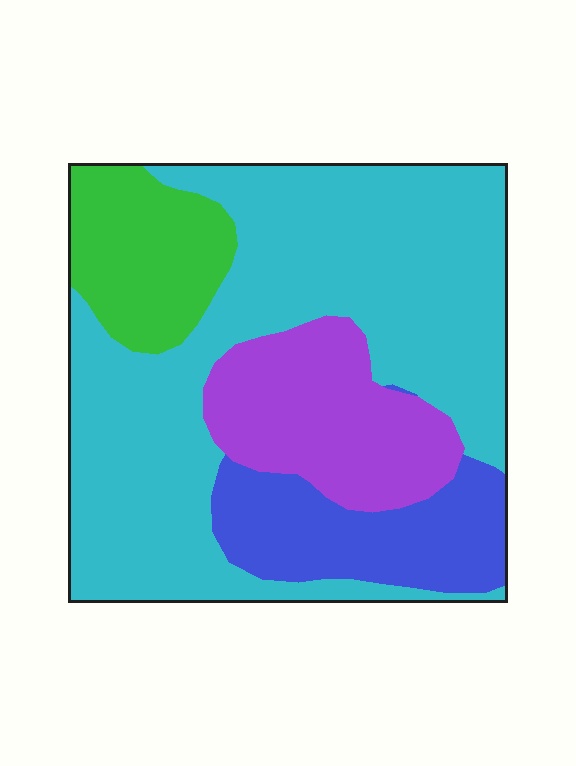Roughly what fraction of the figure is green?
Green covers about 15% of the figure.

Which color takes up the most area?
Cyan, at roughly 55%.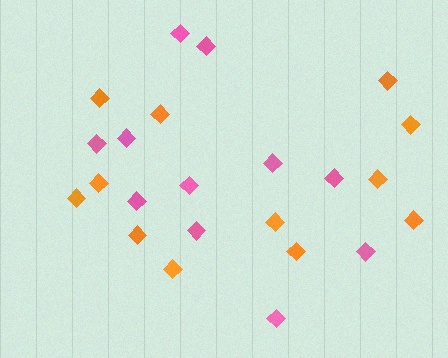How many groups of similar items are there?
There are 2 groups: one group of orange diamonds (12) and one group of pink diamonds (11).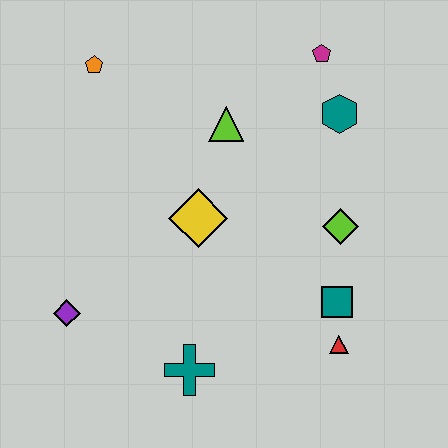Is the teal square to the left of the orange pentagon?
No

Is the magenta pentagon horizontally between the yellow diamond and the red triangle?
Yes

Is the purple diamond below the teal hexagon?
Yes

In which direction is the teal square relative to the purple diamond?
The teal square is to the right of the purple diamond.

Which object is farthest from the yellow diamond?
The magenta pentagon is farthest from the yellow diamond.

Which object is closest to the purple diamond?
The teal cross is closest to the purple diamond.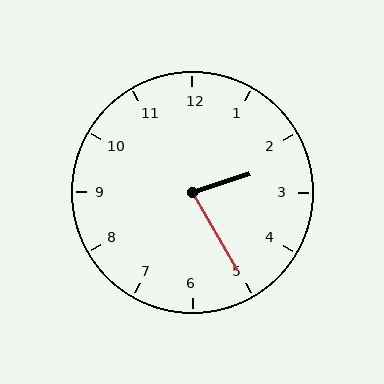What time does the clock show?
2:25.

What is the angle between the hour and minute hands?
Approximately 78 degrees.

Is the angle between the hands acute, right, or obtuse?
It is acute.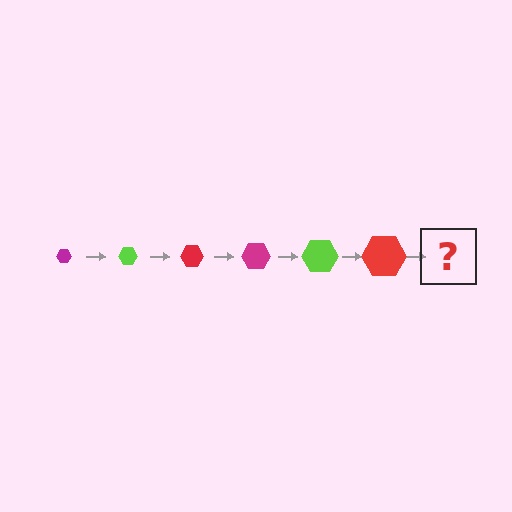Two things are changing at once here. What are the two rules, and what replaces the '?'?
The two rules are that the hexagon grows larger each step and the color cycles through magenta, lime, and red. The '?' should be a magenta hexagon, larger than the previous one.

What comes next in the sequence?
The next element should be a magenta hexagon, larger than the previous one.